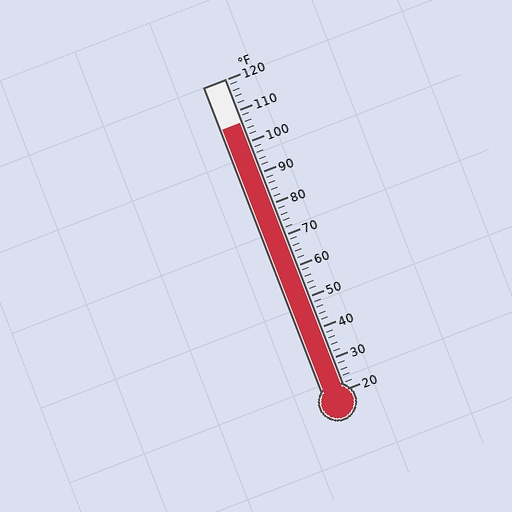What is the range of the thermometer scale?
The thermometer scale ranges from 20°F to 120°F.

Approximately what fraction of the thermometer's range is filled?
The thermometer is filled to approximately 85% of its range.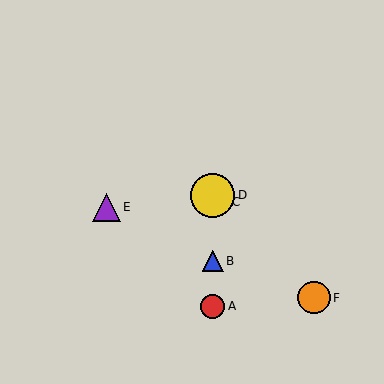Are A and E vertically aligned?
No, A is at x≈213 and E is at x≈106.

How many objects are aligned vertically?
4 objects (A, B, C, D) are aligned vertically.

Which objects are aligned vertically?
Objects A, B, C, D are aligned vertically.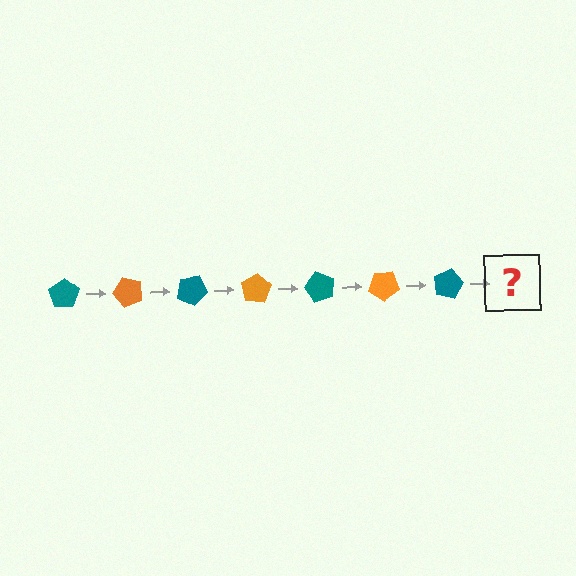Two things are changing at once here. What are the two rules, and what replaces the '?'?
The two rules are that it rotates 50 degrees each step and the color cycles through teal and orange. The '?' should be an orange pentagon, rotated 350 degrees from the start.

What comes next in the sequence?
The next element should be an orange pentagon, rotated 350 degrees from the start.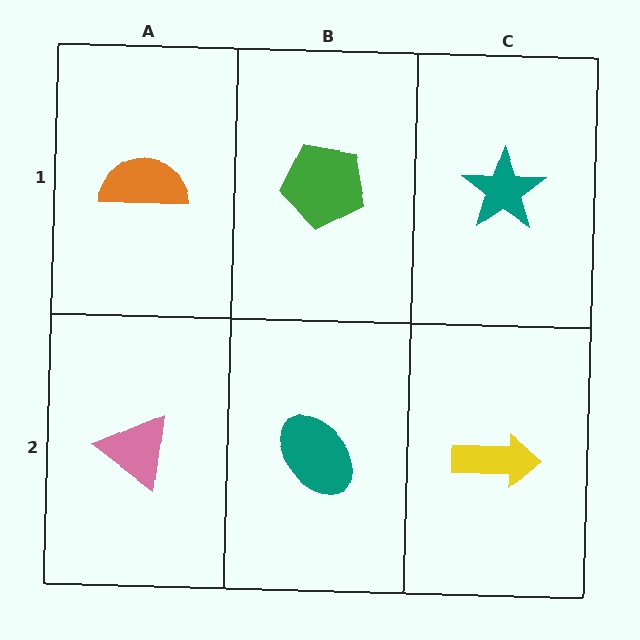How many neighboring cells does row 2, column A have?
2.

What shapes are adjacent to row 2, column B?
A green pentagon (row 1, column B), a pink triangle (row 2, column A), a yellow arrow (row 2, column C).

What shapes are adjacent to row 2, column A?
An orange semicircle (row 1, column A), a teal ellipse (row 2, column B).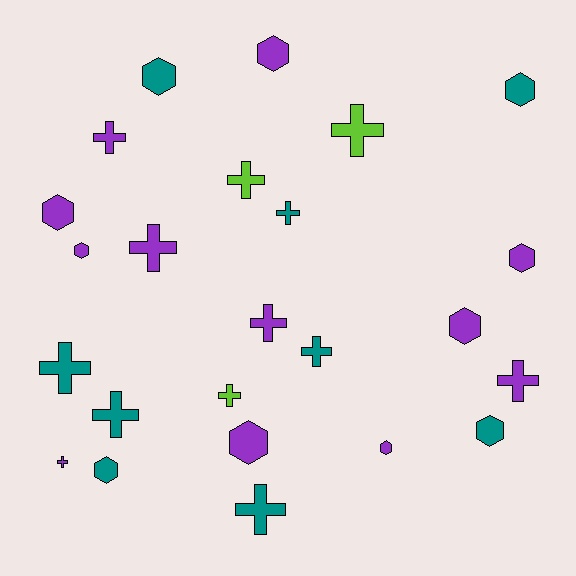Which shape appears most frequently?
Cross, with 13 objects.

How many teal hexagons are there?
There are 4 teal hexagons.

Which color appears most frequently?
Purple, with 12 objects.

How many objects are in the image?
There are 24 objects.